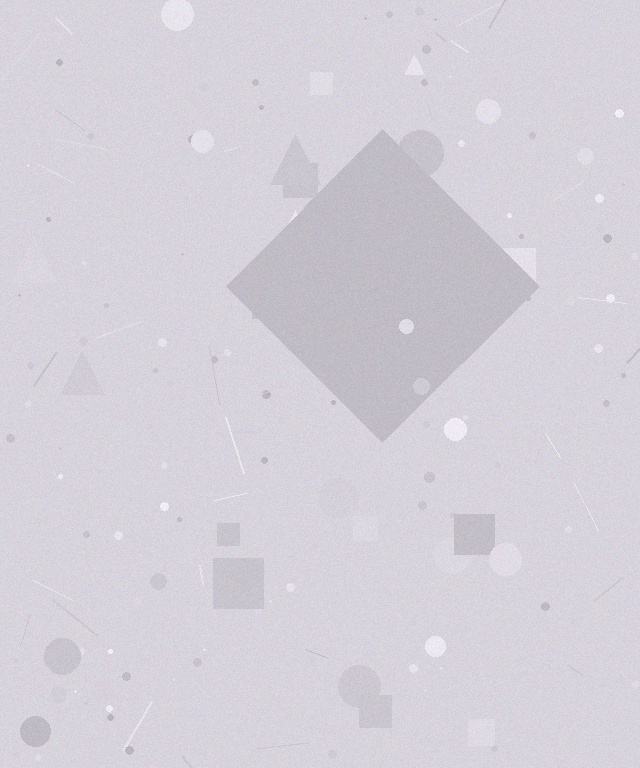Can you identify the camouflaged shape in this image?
The camouflaged shape is a diamond.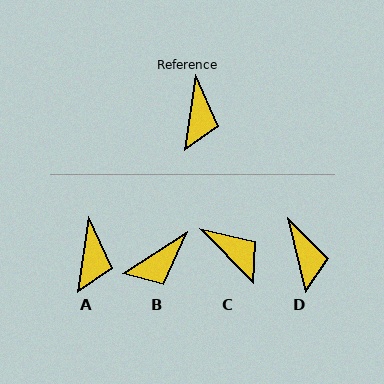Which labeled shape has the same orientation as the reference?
A.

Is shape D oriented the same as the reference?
No, it is off by about 21 degrees.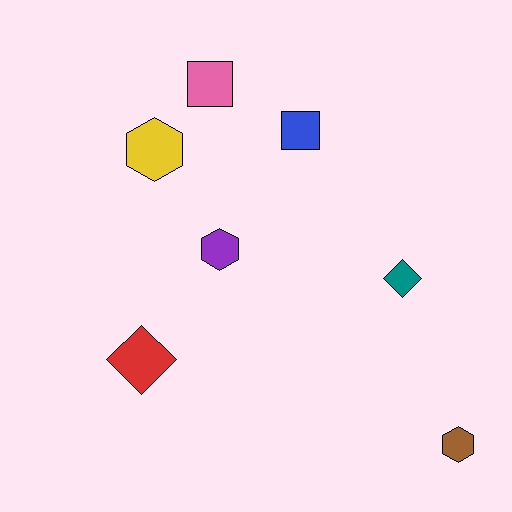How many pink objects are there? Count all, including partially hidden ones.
There is 1 pink object.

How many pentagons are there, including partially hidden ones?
There are no pentagons.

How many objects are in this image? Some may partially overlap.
There are 7 objects.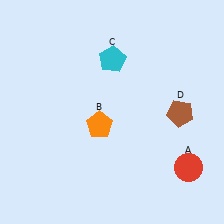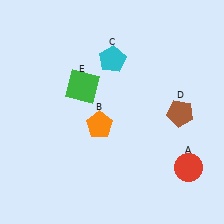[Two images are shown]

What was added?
A green square (E) was added in Image 2.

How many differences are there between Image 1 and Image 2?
There is 1 difference between the two images.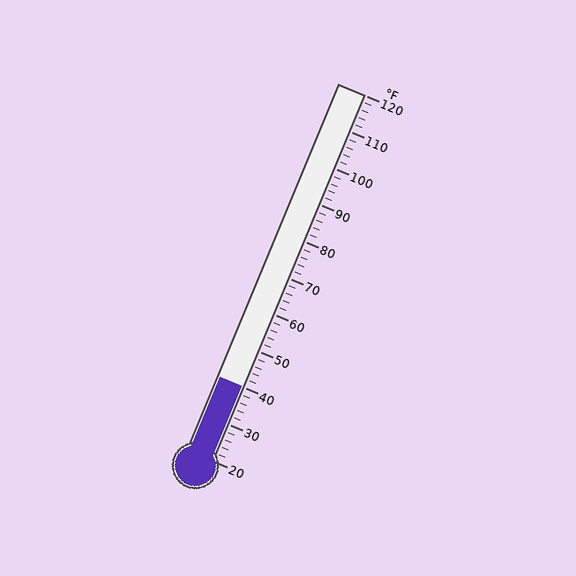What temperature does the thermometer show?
The thermometer shows approximately 40°F.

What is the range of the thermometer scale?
The thermometer scale ranges from 20°F to 120°F.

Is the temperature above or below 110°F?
The temperature is below 110°F.